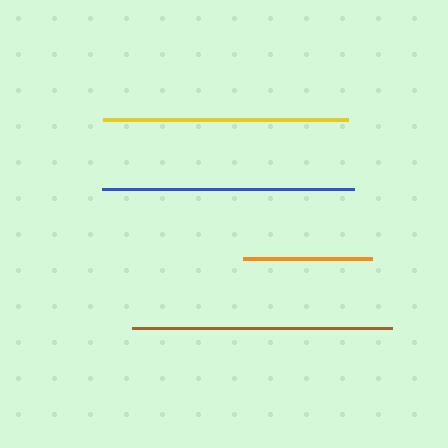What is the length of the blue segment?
The blue segment is approximately 252 pixels long.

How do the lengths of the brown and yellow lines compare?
The brown and yellow lines are approximately the same length.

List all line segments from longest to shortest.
From longest to shortest: brown, blue, yellow, orange.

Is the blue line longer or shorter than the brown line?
The brown line is longer than the blue line.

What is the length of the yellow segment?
The yellow segment is approximately 246 pixels long.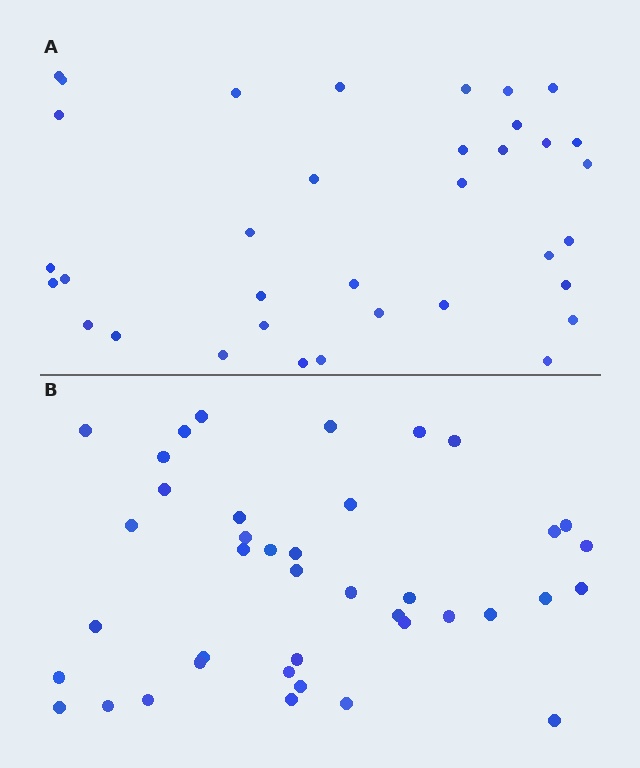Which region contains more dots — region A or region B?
Region B (the bottom region) has more dots.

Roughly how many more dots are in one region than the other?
Region B has about 5 more dots than region A.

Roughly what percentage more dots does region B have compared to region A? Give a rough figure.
About 15% more.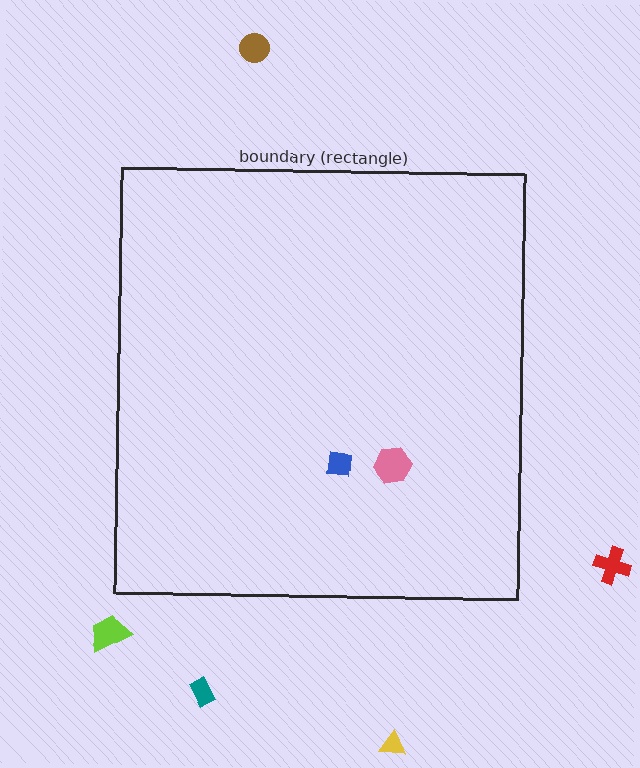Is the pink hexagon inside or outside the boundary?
Inside.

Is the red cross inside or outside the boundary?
Outside.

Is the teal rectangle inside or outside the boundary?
Outside.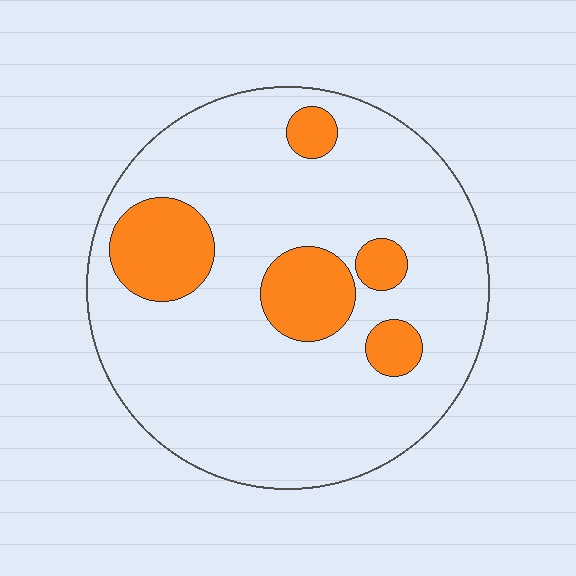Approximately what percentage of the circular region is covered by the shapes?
Approximately 20%.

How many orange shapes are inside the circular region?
5.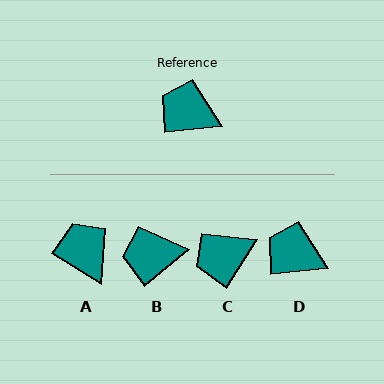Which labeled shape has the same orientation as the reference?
D.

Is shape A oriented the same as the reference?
No, it is off by about 38 degrees.